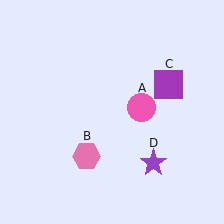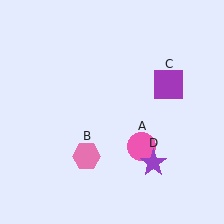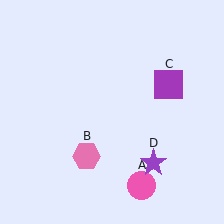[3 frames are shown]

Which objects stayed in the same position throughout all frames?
Pink hexagon (object B) and purple square (object C) and purple star (object D) remained stationary.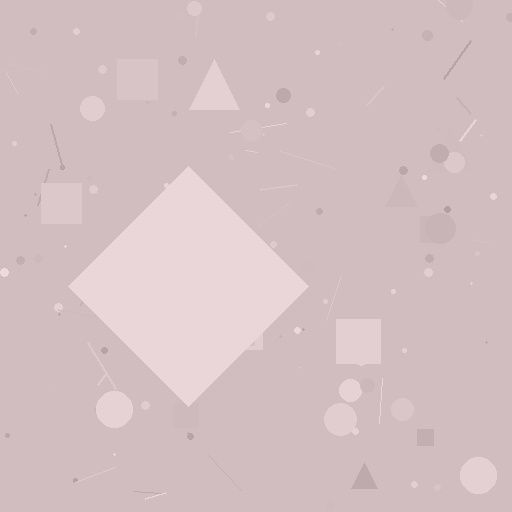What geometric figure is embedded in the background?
A diamond is embedded in the background.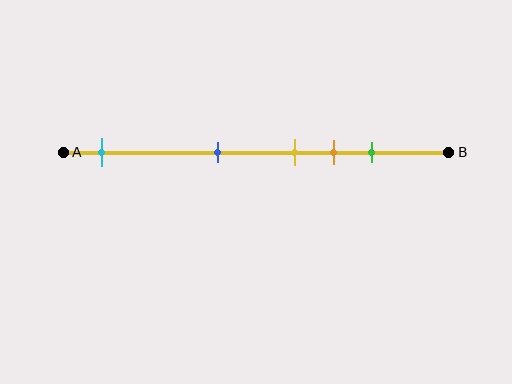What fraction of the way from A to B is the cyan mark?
The cyan mark is approximately 10% (0.1) of the way from A to B.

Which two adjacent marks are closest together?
The yellow and orange marks are the closest adjacent pair.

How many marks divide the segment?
There are 5 marks dividing the segment.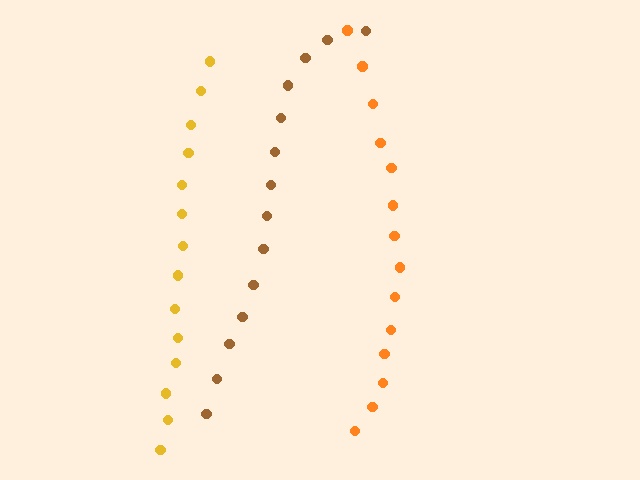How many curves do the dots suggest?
There are 3 distinct paths.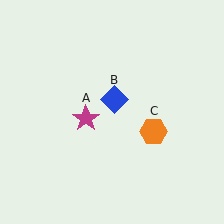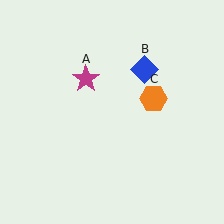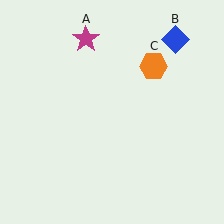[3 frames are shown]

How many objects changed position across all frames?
3 objects changed position: magenta star (object A), blue diamond (object B), orange hexagon (object C).